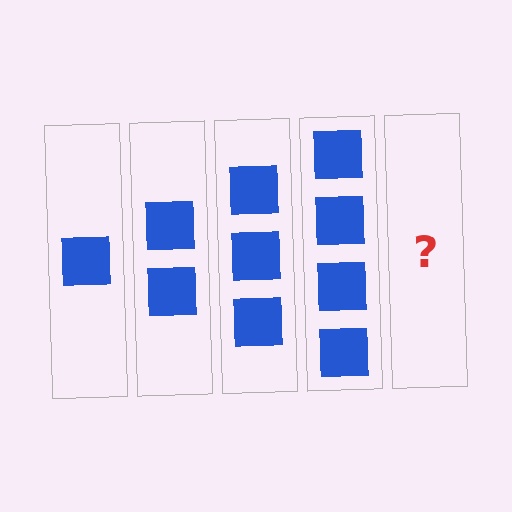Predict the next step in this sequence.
The next step is 5 squares.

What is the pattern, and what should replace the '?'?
The pattern is that each step adds one more square. The '?' should be 5 squares.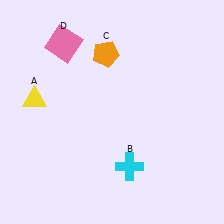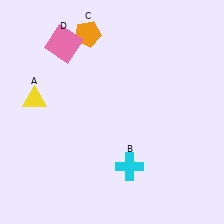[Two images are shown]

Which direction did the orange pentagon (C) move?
The orange pentagon (C) moved up.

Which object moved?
The orange pentagon (C) moved up.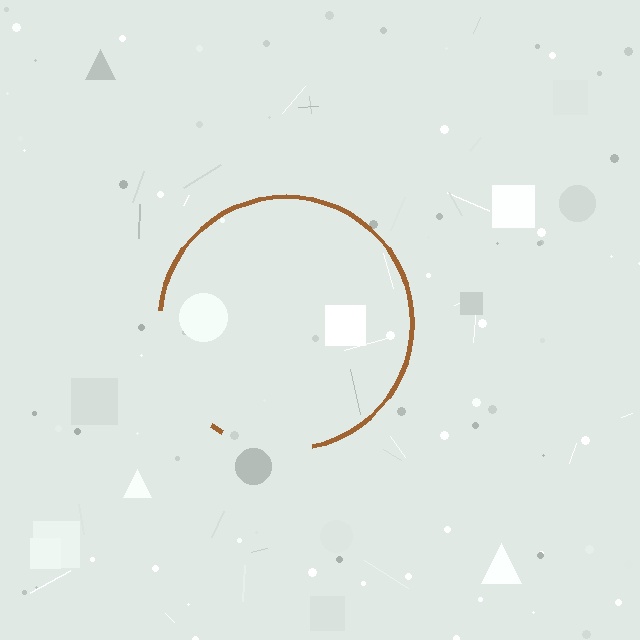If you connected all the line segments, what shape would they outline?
They would outline a circle.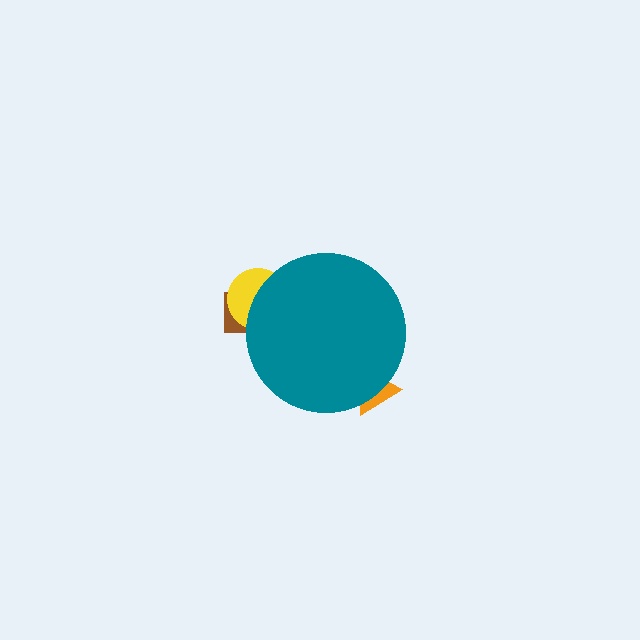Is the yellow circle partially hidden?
Yes, the yellow circle is partially hidden behind the teal circle.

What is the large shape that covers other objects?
A teal circle.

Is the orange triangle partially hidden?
Yes, the orange triangle is partially hidden behind the teal circle.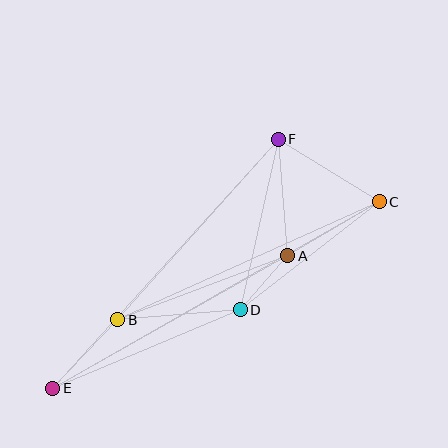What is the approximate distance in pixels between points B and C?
The distance between B and C is approximately 286 pixels.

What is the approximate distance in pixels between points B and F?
The distance between B and F is approximately 241 pixels.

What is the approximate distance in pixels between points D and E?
The distance between D and E is approximately 203 pixels.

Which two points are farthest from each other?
Points C and E are farthest from each other.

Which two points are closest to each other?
Points A and D are closest to each other.